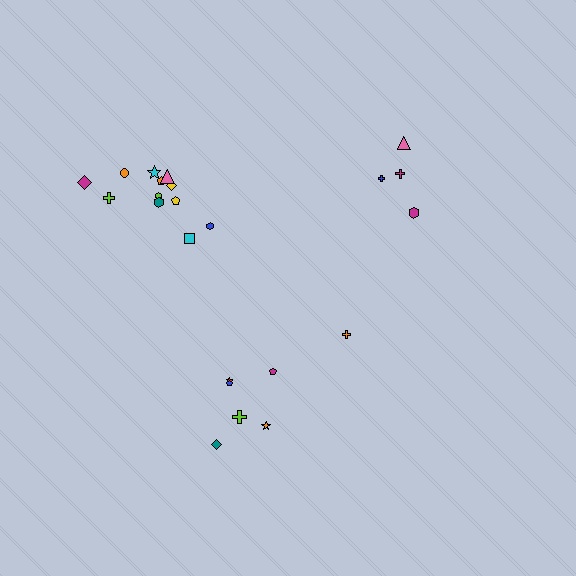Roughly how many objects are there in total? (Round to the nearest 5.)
Roughly 25 objects in total.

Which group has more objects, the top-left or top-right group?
The top-left group.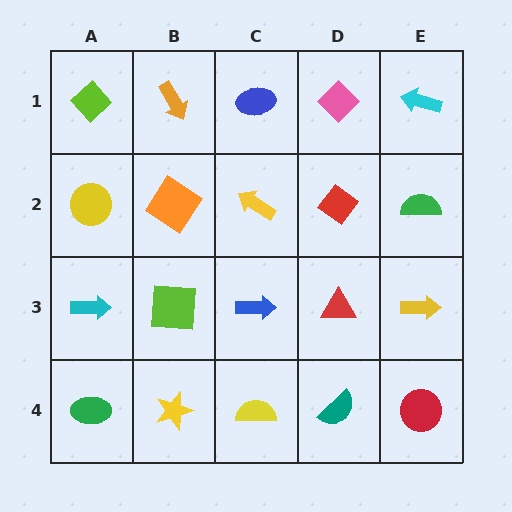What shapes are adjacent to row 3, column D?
A red diamond (row 2, column D), a teal semicircle (row 4, column D), a blue arrow (row 3, column C), a yellow arrow (row 3, column E).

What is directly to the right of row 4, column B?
A yellow semicircle.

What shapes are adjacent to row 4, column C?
A blue arrow (row 3, column C), a yellow star (row 4, column B), a teal semicircle (row 4, column D).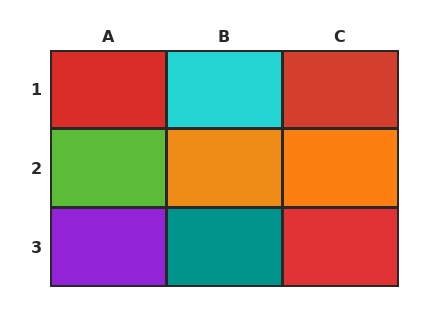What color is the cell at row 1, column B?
Cyan.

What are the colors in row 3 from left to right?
Purple, teal, red.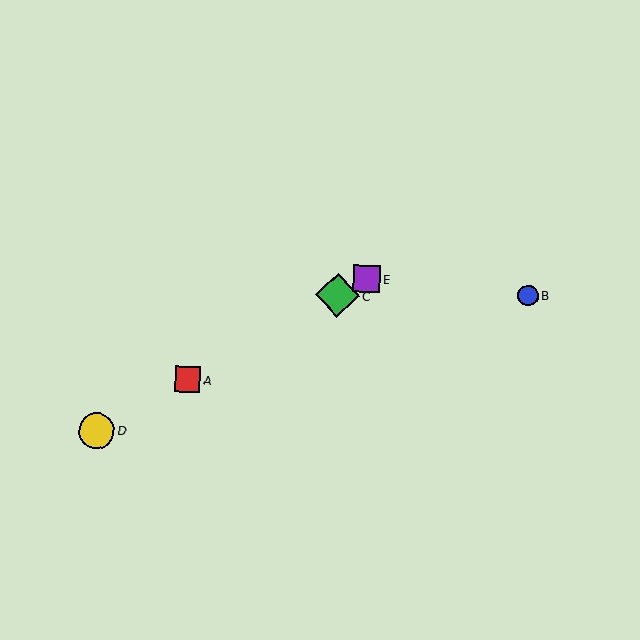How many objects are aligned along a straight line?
4 objects (A, C, D, E) are aligned along a straight line.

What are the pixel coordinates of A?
Object A is at (187, 380).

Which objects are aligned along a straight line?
Objects A, C, D, E are aligned along a straight line.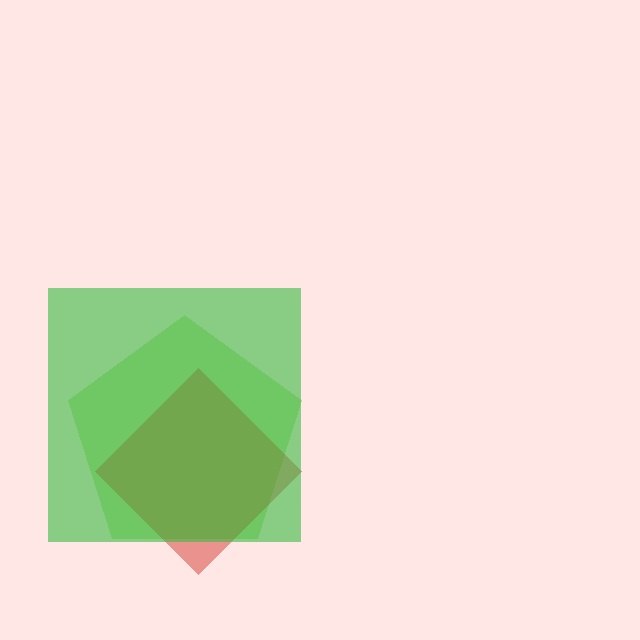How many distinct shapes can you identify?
There are 3 distinct shapes: a lime pentagon, a red diamond, a green square.